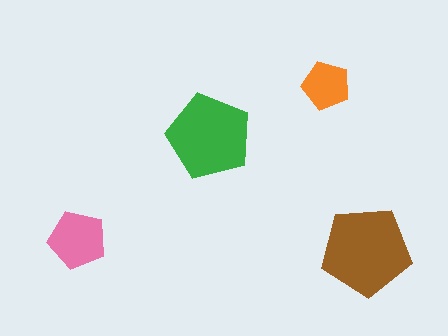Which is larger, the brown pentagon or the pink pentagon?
The brown one.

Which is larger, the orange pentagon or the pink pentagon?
The pink one.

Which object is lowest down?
The brown pentagon is bottommost.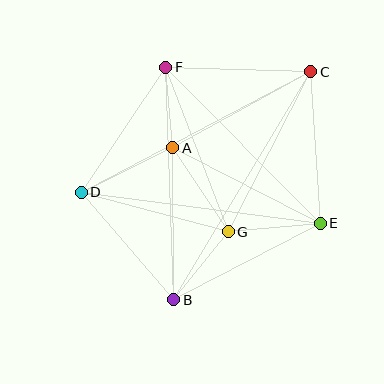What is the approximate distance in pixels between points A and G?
The distance between A and G is approximately 100 pixels.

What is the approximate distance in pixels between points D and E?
The distance between D and E is approximately 241 pixels.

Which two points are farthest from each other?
Points B and C are farthest from each other.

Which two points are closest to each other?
Points A and F are closest to each other.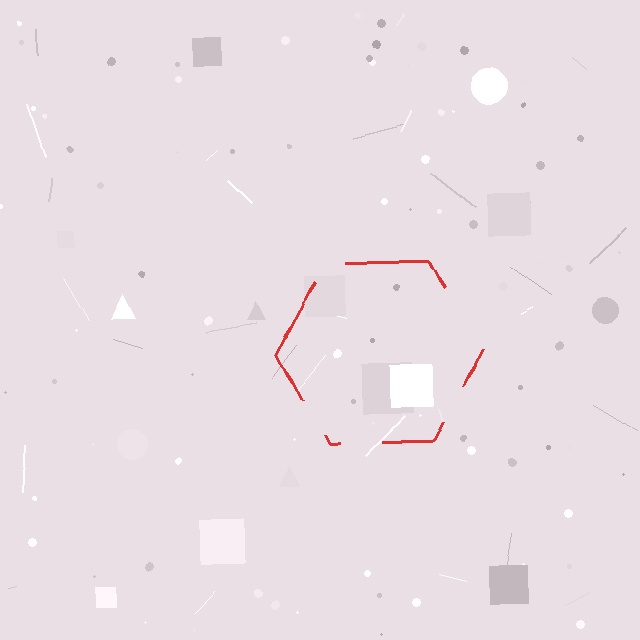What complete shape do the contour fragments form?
The contour fragments form a hexagon.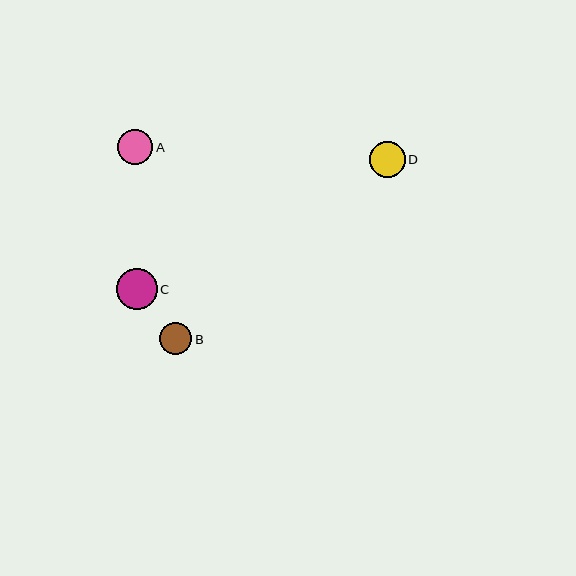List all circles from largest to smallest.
From largest to smallest: C, D, A, B.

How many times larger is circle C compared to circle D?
Circle C is approximately 1.1 times the size of circle D.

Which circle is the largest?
Circle C is the largest with a size of approximately 41 pixels.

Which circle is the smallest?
Circle B is the smallest with a size of approximately 32 pixels.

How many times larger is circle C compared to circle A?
Circle C is approximately 1.2 times the size of circle A.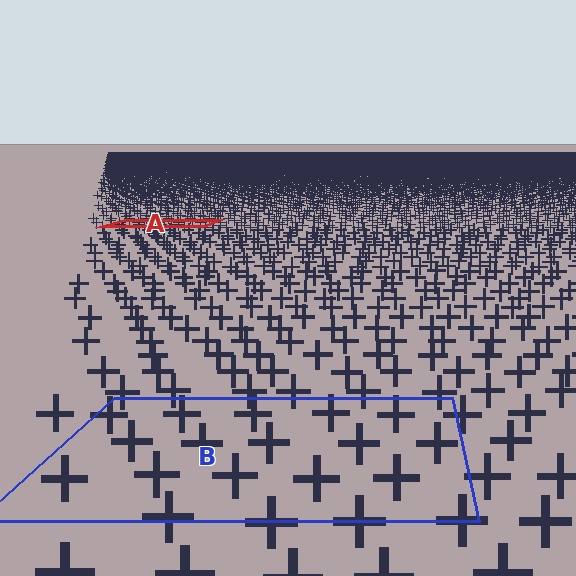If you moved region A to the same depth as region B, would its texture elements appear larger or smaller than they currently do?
They would appear larger. At a closer depth, the same texture elements are projected at a bigger on-screen size.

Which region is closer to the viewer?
Region B is closer. The texture elements there are larger and more spread out.